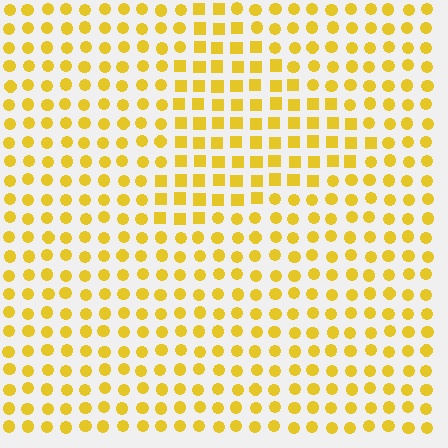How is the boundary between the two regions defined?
The boundary is defined by a change in element shape: squares inside vs. circles outside. All elements share the same color and spacing.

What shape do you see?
I see a triangle.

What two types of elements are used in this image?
The image uses squares inside the triangle region and circles outside it.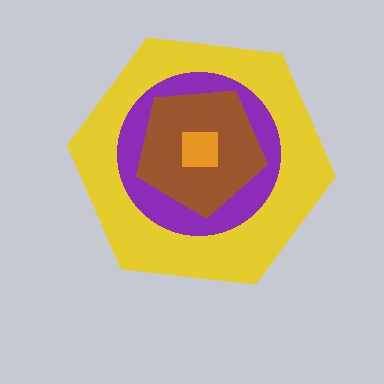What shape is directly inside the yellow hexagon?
The purple circle.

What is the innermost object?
The orange square.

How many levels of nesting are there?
4.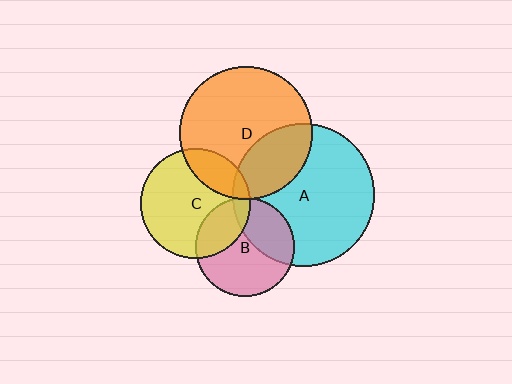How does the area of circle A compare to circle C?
Approximately 1.7 times.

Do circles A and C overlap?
Yes.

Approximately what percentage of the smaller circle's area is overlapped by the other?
Approximately 10%.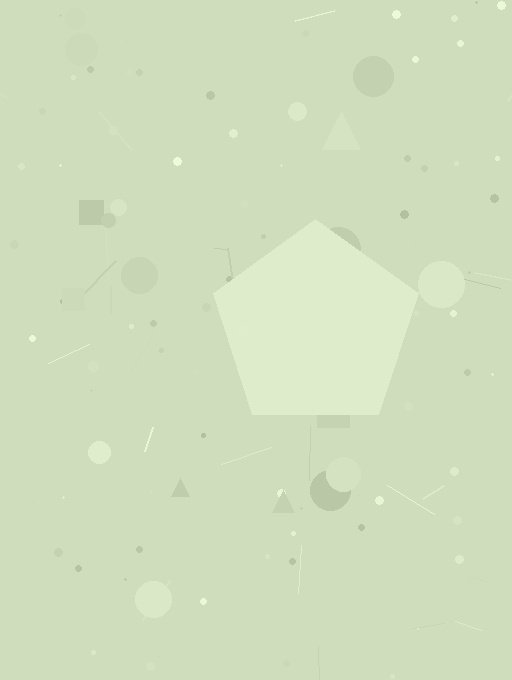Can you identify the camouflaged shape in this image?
The camouflaged shape is a pentagon.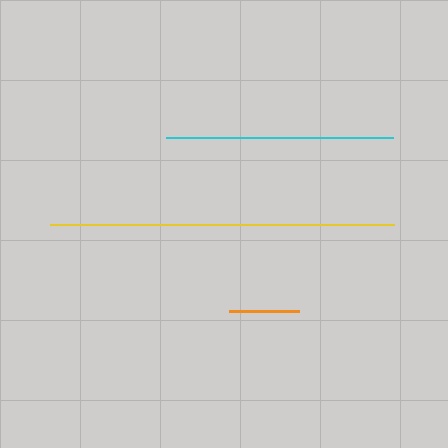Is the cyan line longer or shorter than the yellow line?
The yellow line is longer than the cyan line.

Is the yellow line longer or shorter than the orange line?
The yellow line is longer than the orange line.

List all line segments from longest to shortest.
From longest to shortest: yellow, cyan, orange.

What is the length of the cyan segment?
The cyan segment is approximately 227 pixels long.